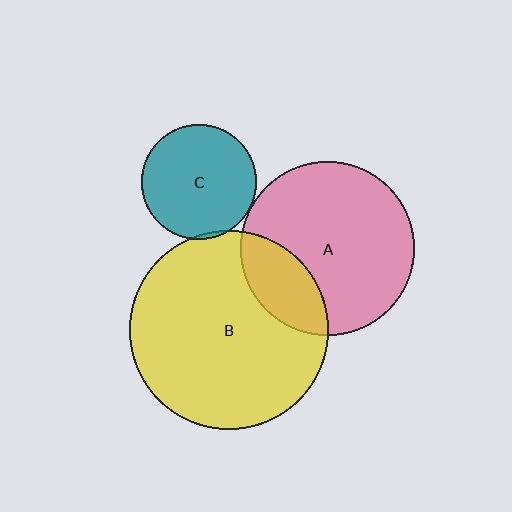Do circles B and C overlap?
Yes.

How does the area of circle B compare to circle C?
Approximately 3.0 times.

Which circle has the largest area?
Circle B (yellow).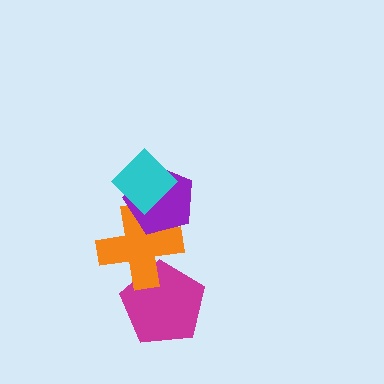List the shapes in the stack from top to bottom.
From top to bottom: the cyan diamond, the purple pentagon, the orange cross, the magenta pentagon.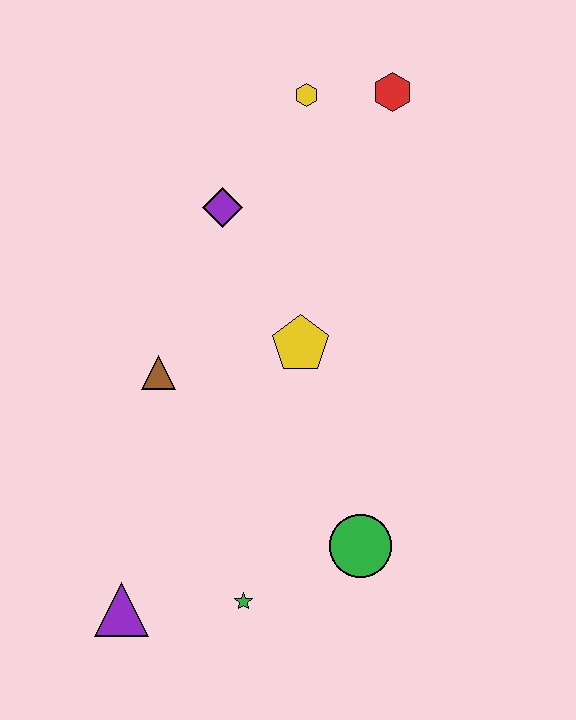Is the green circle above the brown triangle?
No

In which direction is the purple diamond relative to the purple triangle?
The purple diamond is above the purple triangle.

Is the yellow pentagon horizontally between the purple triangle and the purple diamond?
No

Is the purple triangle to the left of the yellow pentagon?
Yes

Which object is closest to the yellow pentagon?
The brown triangle is closest to the yellow pentagon.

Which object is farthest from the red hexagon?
The purple triangle is farthest from the red hexagon.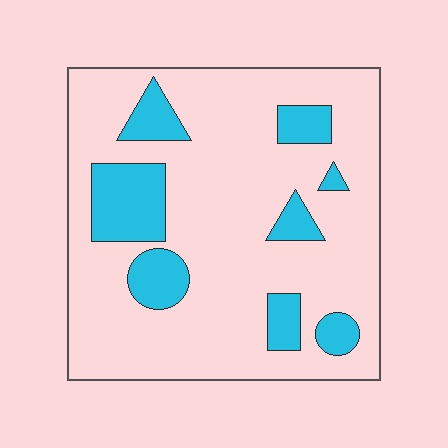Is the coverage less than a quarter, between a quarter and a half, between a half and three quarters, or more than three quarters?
Less than a quarter.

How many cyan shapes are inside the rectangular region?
8.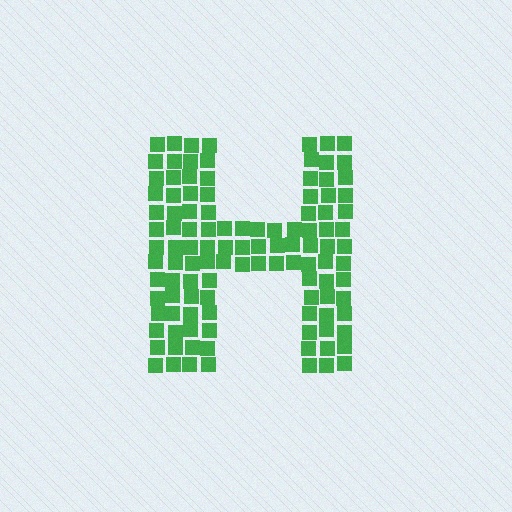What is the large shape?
The large shape is the letter H.